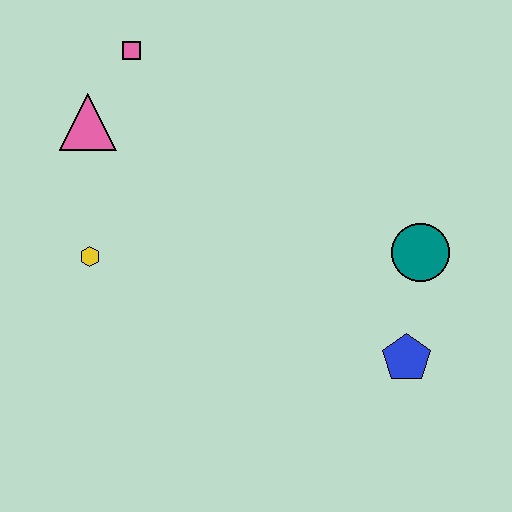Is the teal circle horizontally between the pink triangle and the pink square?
No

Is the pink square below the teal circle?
No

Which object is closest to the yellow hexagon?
The pink triangle is closest to the yellow hexagon.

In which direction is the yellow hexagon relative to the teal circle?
The yellow hexagon is to the left of the teal circle.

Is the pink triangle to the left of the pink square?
Yes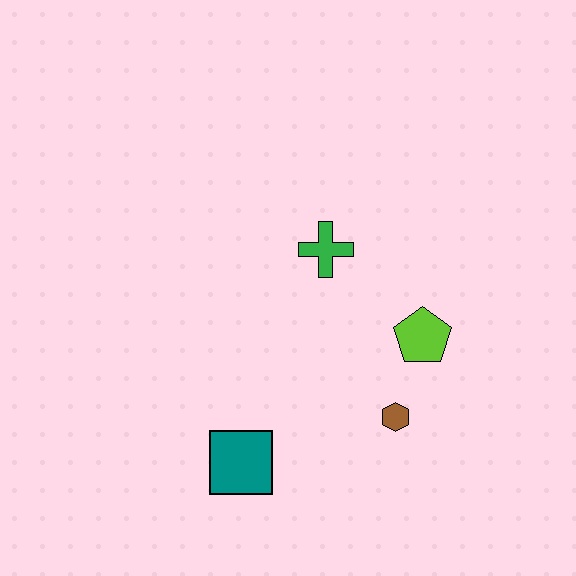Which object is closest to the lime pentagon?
The brown hexagon is closest to the lime pentagon.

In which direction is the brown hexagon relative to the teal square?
The brown hexagon is to the right of the teal square.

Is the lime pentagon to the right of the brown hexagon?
Yes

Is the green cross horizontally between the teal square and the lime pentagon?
Yes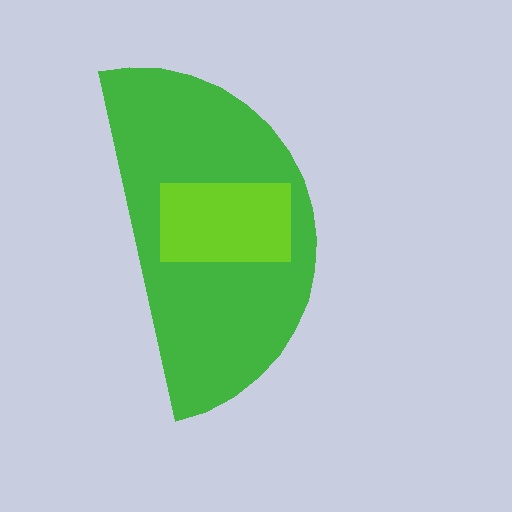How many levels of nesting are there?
2.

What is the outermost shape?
The green semicircle.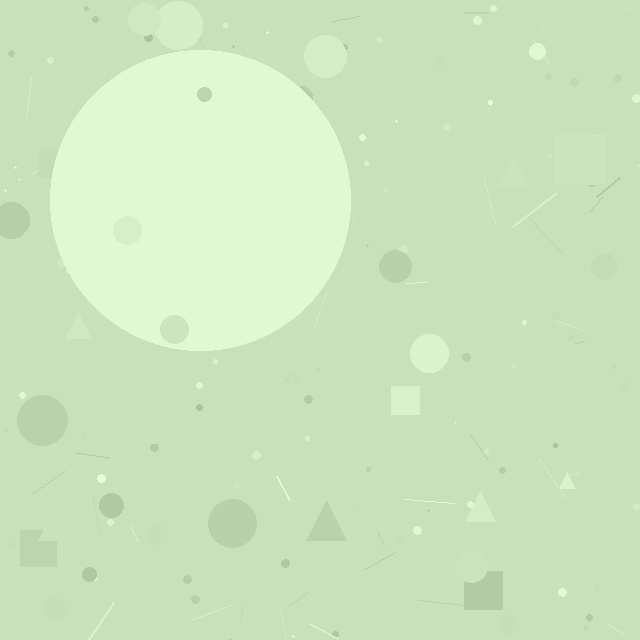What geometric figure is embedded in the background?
A circle is embedded in the background.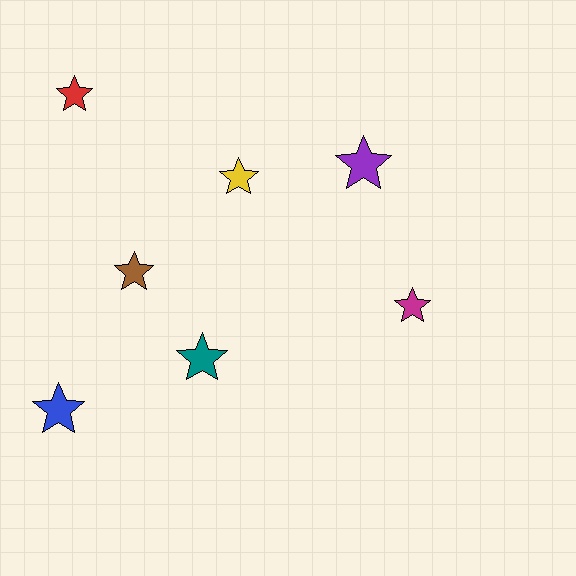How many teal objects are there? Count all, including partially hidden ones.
There is 1 teal object.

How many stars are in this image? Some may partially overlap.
There are 7 stars.